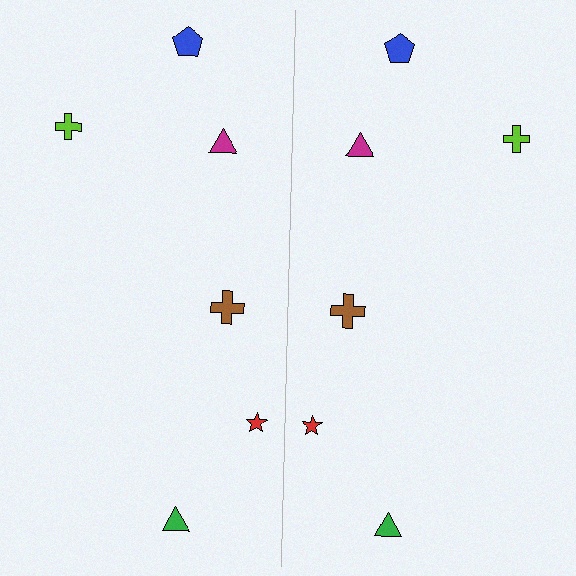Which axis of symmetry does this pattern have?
The pattern has a vertical axis of symmetry running through the center of the image.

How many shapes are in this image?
There are 12 shapes in this image.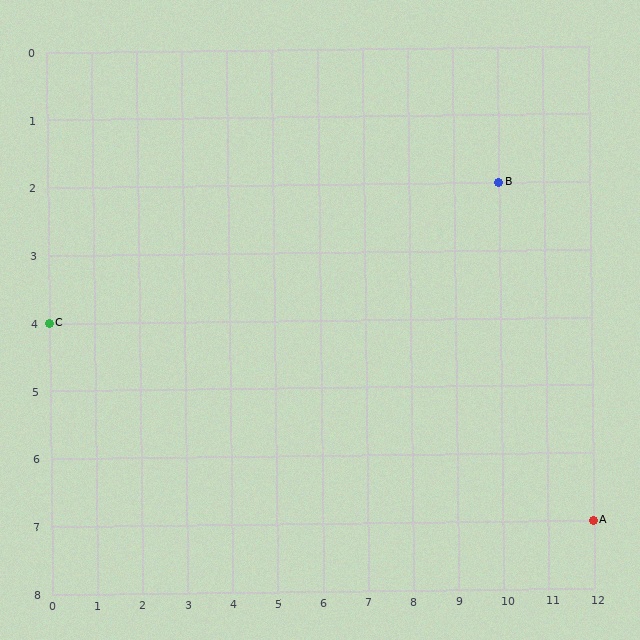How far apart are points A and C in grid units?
Points A and C are 12 columns and 3 rows apart (about 12.4 grid units diagonally).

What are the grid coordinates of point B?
Point B is at grid coordinates (10, 2).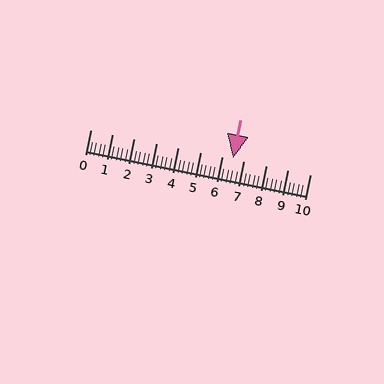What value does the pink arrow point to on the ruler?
The pink arrow points to approximately 6.5.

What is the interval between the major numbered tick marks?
The major tick marks are spaced 1 units apart.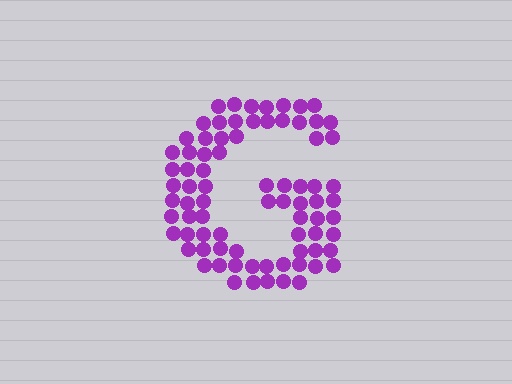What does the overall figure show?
The overall figure shows the letter G.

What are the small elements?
The small elements are circles.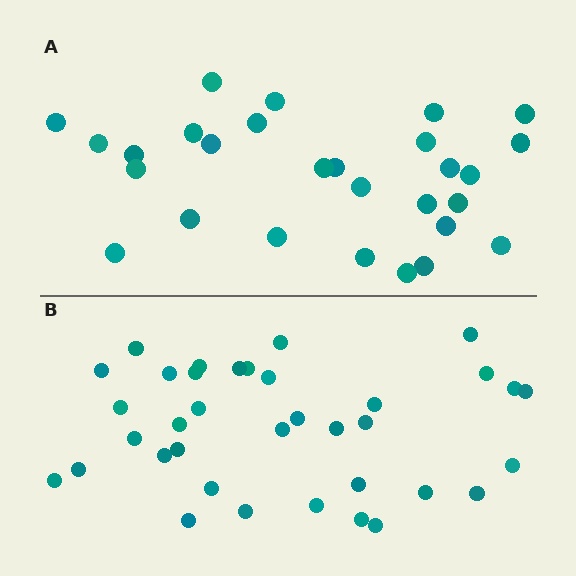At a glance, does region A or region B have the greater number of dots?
Region B (the bottom region) has more dots.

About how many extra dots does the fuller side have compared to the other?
Region B has roughly 8 or so more dots than region A.